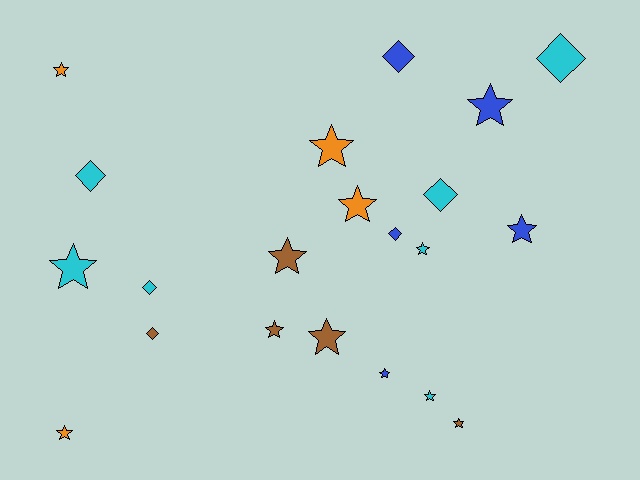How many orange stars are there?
There are 4 orange stars.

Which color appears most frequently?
Cyan, with 7 objects.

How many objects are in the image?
There are 21 objects.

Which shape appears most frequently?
Star, with 14 objects.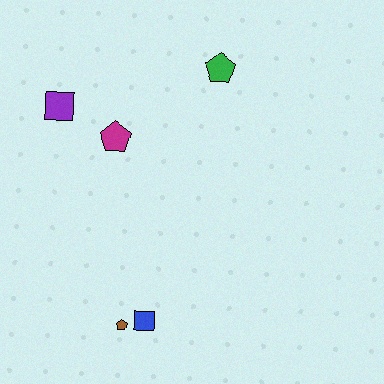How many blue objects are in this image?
There is 1 blue object.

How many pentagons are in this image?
There are 3 pentagons.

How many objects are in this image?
There are 5 objects.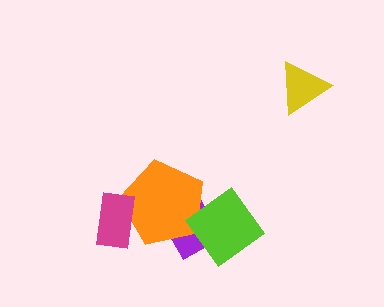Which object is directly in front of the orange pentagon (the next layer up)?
The lime diamond is directly in front of the orange pentagon.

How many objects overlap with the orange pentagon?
3 objects overlap with the orange pentagon.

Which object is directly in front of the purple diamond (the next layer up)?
The orange pentagon is directly in front of the purple diamond.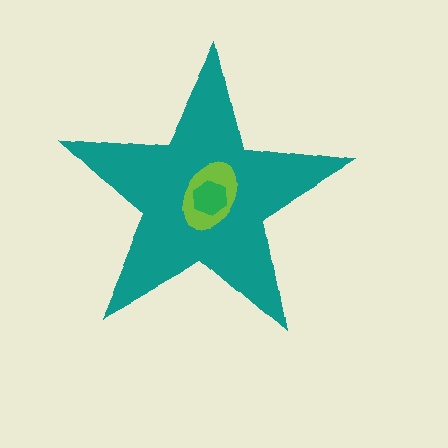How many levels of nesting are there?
3.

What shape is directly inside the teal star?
The lime ellipse.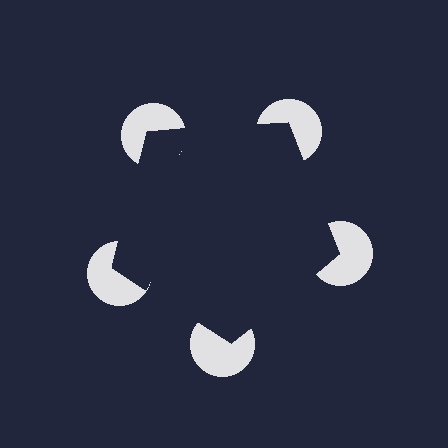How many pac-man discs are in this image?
There are 5 — one at each vertex of the illusory pentagon.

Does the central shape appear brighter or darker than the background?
It typically appears slightly darker than the background, even though no actual brightness change is drawn.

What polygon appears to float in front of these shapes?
An illusory pentagon — its edges are inferred from the aligned wedge cuts in the pac-man discs, not physically drawn.